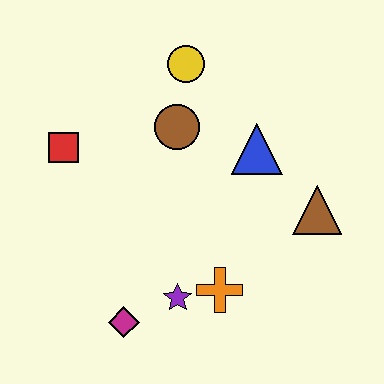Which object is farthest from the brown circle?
The magenta diamond is farthest from the brown circle.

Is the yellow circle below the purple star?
No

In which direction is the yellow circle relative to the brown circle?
The yellow circle is above the brown circle.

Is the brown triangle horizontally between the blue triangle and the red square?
No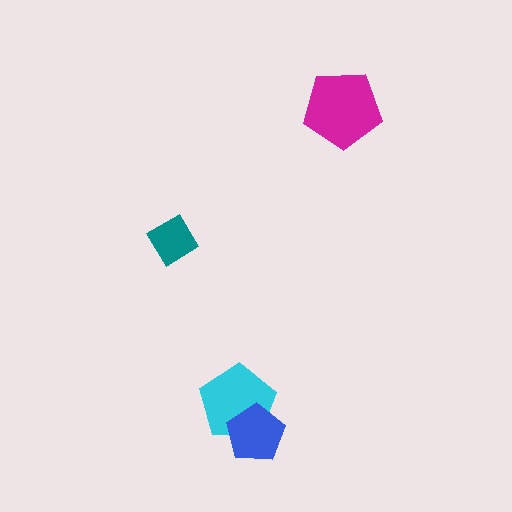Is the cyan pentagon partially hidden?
Yes, it is partially covered by another shape.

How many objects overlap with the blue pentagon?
1 object overlaps with the blue pentagon.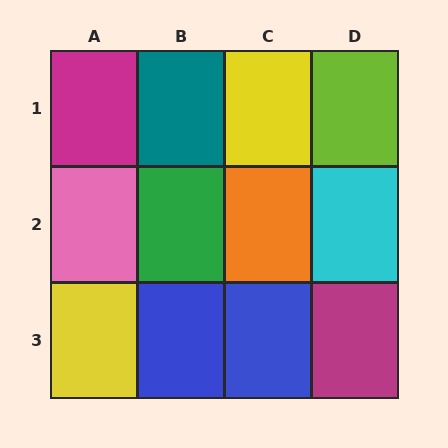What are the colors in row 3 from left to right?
Yellow, blue, blue, magenta.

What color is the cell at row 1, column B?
Teal.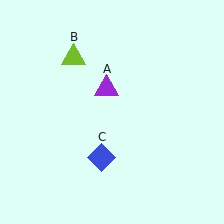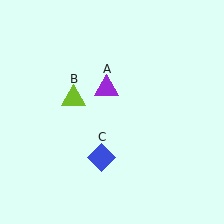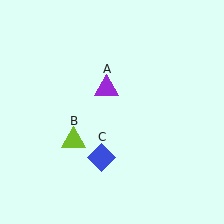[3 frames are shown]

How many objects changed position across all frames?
1 object changed position: lime triangle (object B).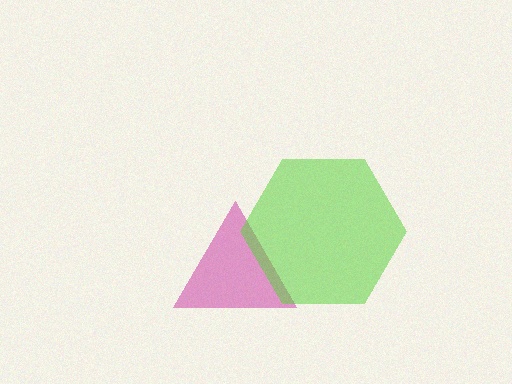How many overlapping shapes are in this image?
There are 2 overlapping shapes in the image.